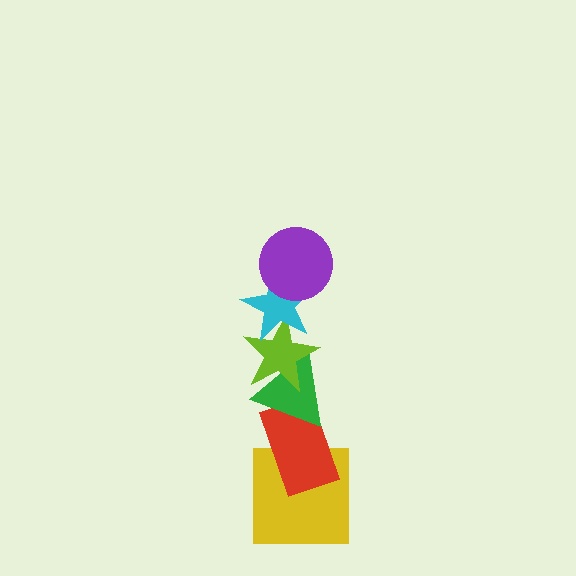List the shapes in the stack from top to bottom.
From top to bottom: the purple circle, the cyan star, the lime star, the green triangle, the red rectangle, the yellow square.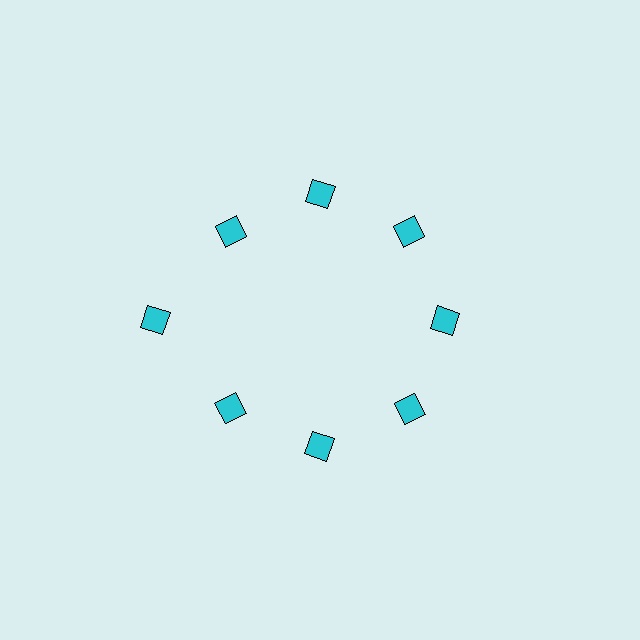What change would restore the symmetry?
The symmetry would be restored by moving it inward, back onto the ring so that all 8 diamonds sit at equal angles and equal distance from the center.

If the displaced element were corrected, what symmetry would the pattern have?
It would have 8-fold rotational symmetry — the pattern would map onto itself every 45 degrees.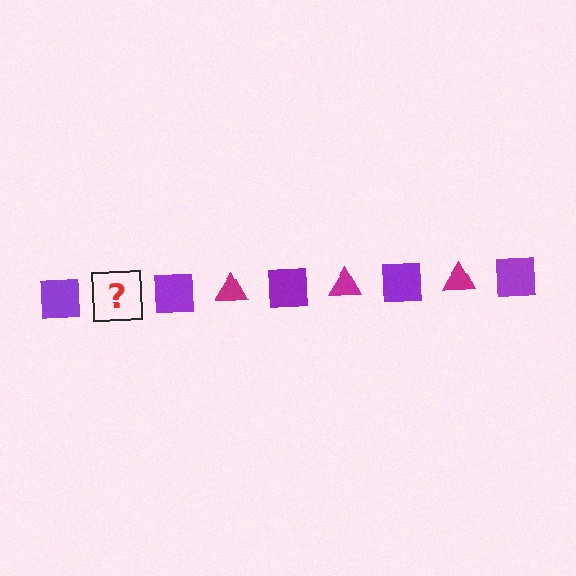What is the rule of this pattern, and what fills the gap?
The rule is that the pattern alternates between purple square and magenta triangle. The gap should be filled with a magenta triangle.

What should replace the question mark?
The question mark should be replaced with a magenta triangle.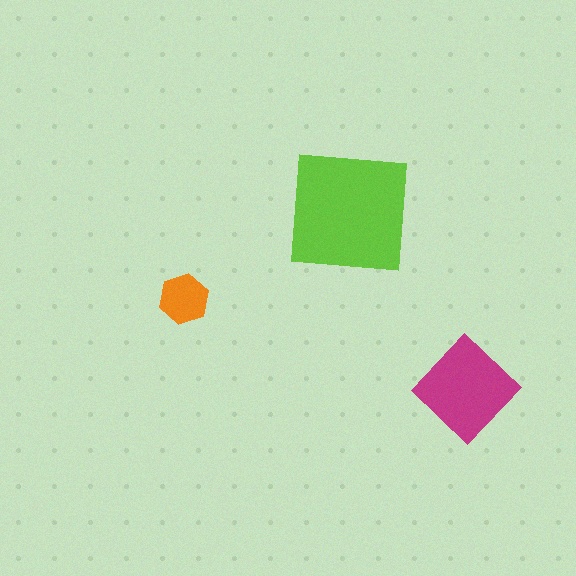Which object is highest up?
The lime square is topmost.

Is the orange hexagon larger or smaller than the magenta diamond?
Smaller.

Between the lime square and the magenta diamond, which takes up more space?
The lime square.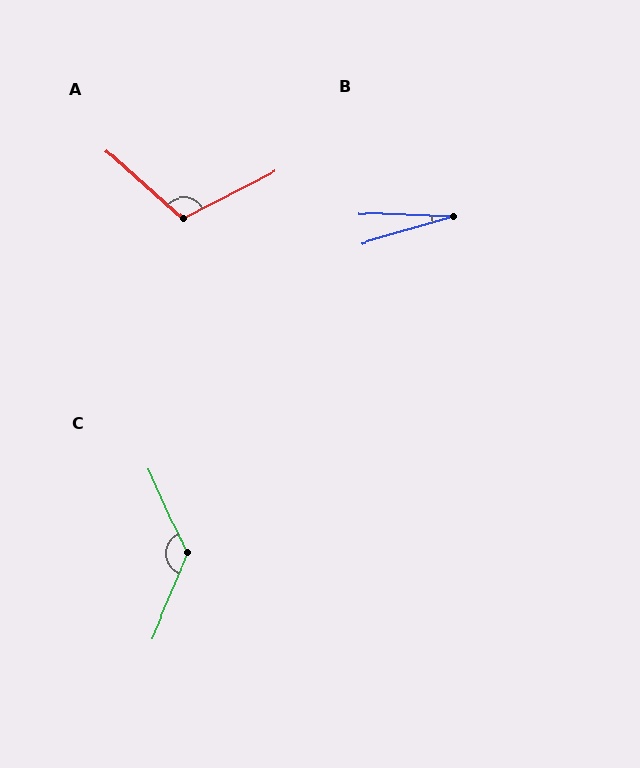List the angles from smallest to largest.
B (18°), A (111°), C (133°).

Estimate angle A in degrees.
Approximately 111 degrees.